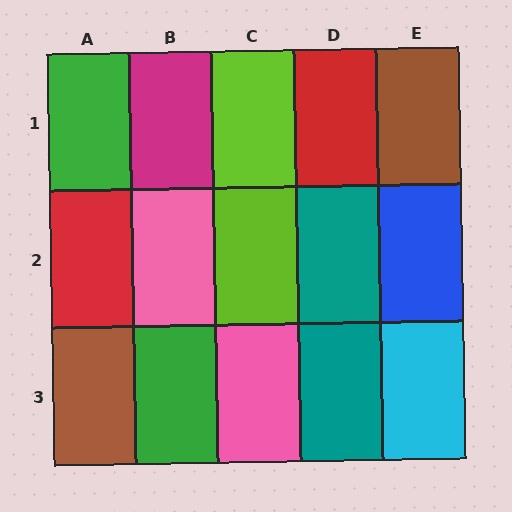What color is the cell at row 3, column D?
Teal.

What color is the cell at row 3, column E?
Cyan.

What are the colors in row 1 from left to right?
Green, magenta, lime, red, brown.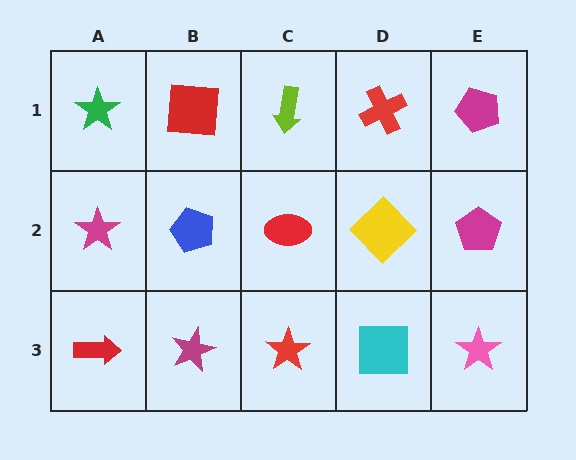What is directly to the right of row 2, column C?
A yellow diamond.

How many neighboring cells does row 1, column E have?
2.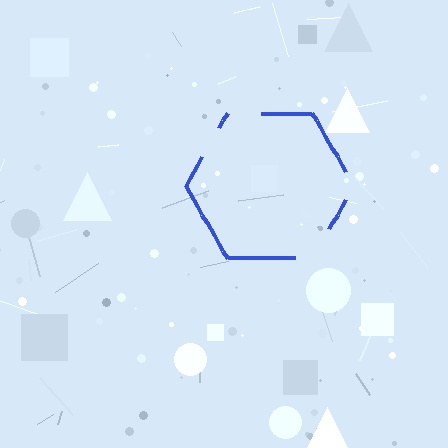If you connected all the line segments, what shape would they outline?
They would outline a hexagon.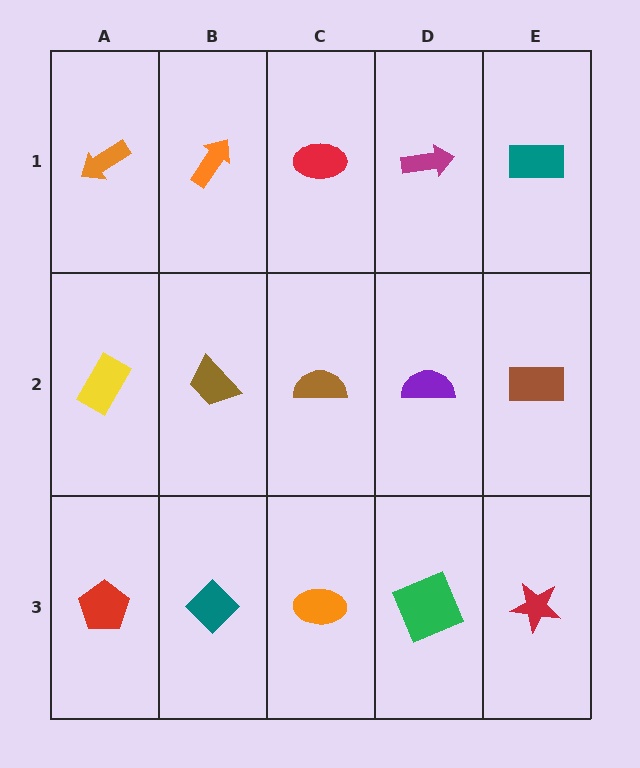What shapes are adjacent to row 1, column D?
A purple semicircle (row 2, column D), a red ellipse (row 1, column C), a teal rectangle (row 1, column E).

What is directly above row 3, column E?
A brown rectangle.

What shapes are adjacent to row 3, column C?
A brown semicircle (row 2, column C), a teal diamond (row 3, column B), a green square (row 3, column D).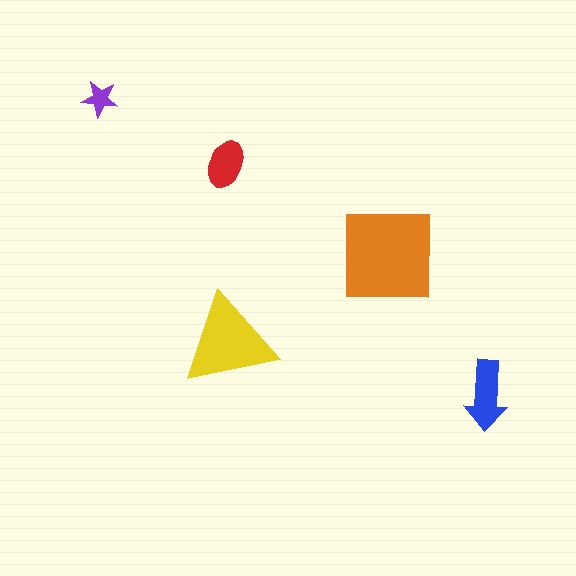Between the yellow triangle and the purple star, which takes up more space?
The yellow triangle.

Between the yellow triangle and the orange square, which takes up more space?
The orange square.